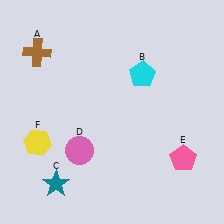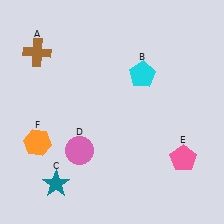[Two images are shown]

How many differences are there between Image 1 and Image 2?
There is 1 difference between the two images.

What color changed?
The hexagon (F) changed from yellow in Image 1 to orange in Image 2.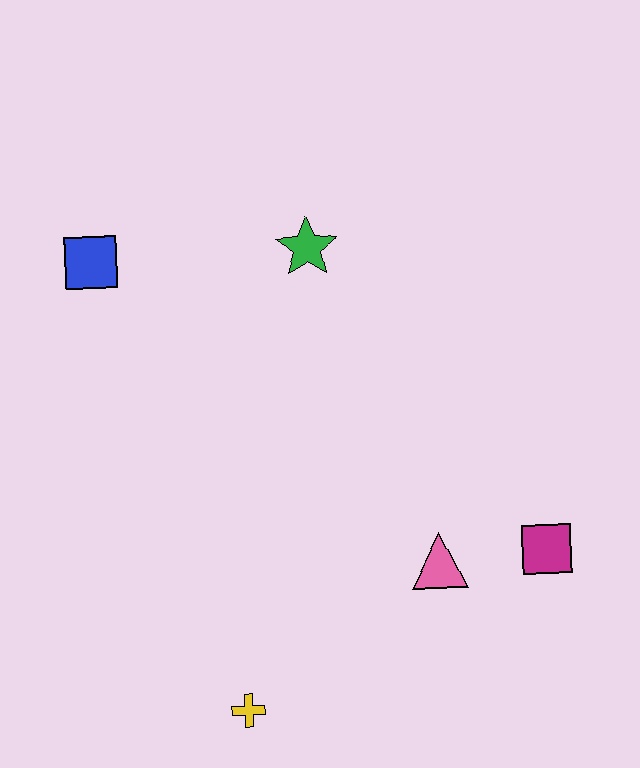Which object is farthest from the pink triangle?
The blue square is farthest from the pink triangle.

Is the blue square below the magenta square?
No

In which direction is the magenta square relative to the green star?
The magenta square is below the green star.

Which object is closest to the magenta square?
The pink triangle is closest to the magenta square.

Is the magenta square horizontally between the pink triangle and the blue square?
No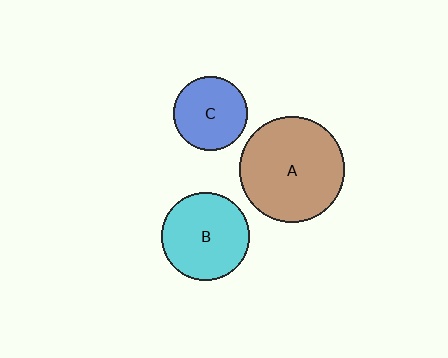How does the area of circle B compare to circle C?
Approximately 1.5 times.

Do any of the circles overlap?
No, none of the circles overlap.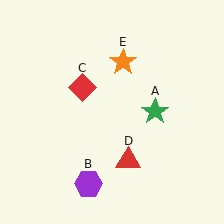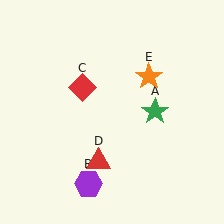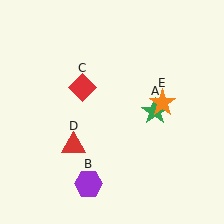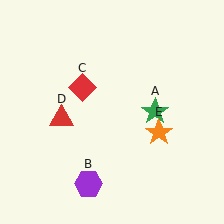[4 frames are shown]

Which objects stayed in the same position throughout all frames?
Green star (object A) and purple hexagon (object B) and red diamond (object C) remained stationary.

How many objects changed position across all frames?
2 objects changed position: red triangle (object D), orange star (object E).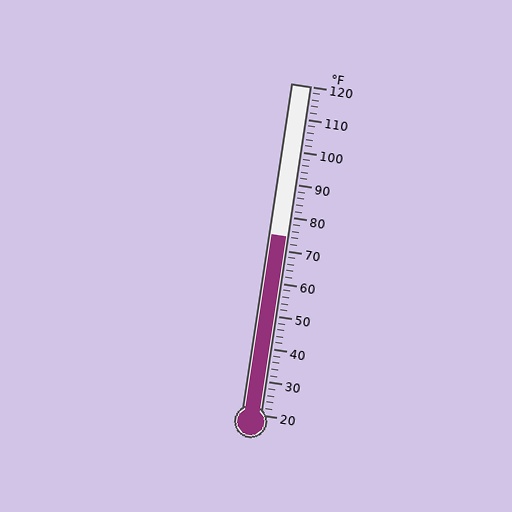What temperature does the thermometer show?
The thermometer shows approximately 74°F.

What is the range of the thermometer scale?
The thermometer scale ranges from 20°F to 120°F.